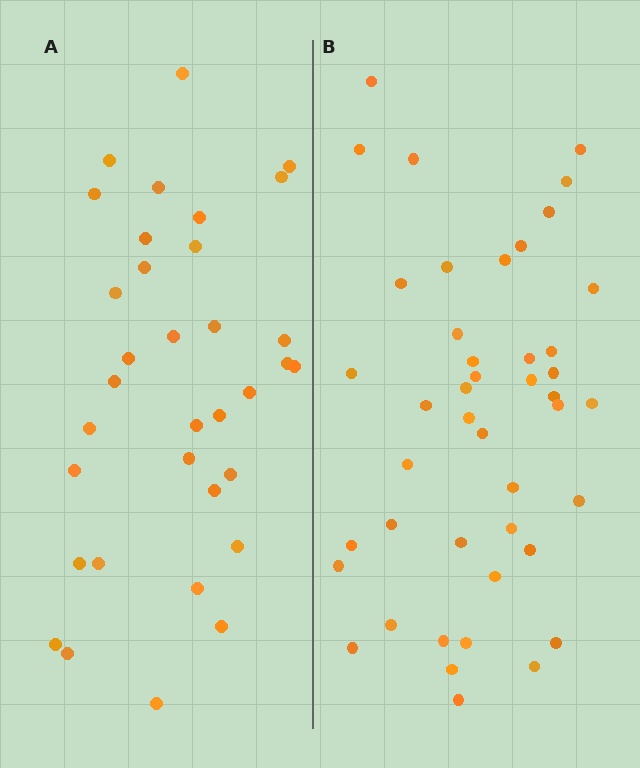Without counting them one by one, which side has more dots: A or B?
Region B (the right region) has more dots.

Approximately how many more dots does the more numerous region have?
Region B has roughly 10 or so more dots than region A.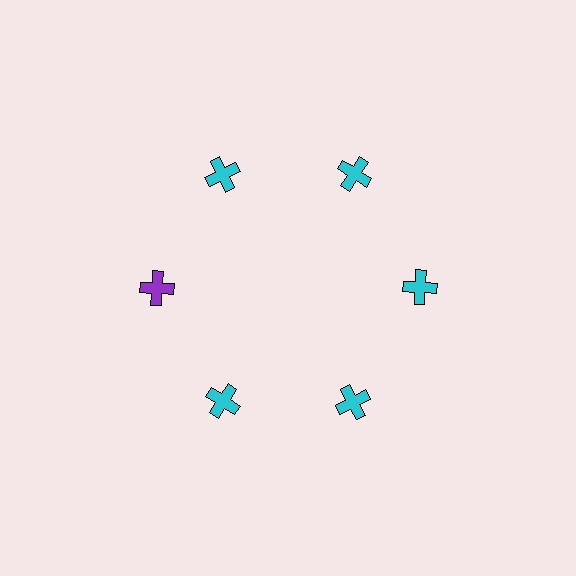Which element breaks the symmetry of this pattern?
The purple cross at roughly the 9 o'clock position breaks the symmetry. All other shapes are cyan crosses.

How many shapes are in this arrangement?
There are 6 shapes arranged in a ring pattern.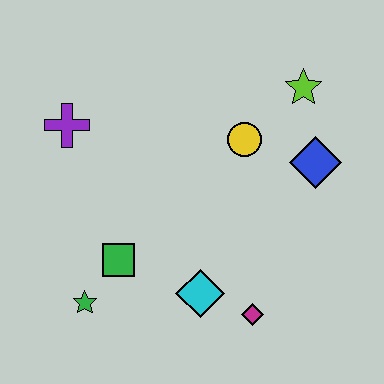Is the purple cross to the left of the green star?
Yes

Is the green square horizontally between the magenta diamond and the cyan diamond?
No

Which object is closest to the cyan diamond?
The magenta diamond is closest to the cyan diamond.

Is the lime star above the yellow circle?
Yes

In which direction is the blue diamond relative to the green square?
The blue diamond is to the right of the green square.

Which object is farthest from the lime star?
The green star is farthest from the lime star.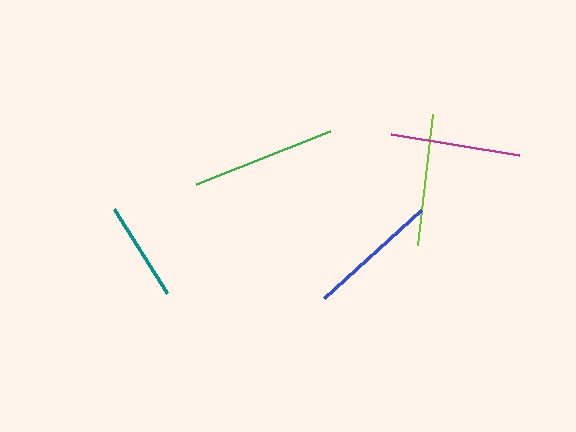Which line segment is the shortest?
The teal line is the shortest at approximately 99 pixels.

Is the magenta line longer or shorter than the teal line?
The magenta line is longer than the teal line.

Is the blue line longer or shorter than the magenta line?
The blue line is longer than the magenta line.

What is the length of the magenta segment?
The magenta segment is approximately 130 pixels long.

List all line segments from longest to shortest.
From longest to shortest: green, lime, blue, magenta, teal.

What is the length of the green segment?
The green segment is approximately 145 pixels long.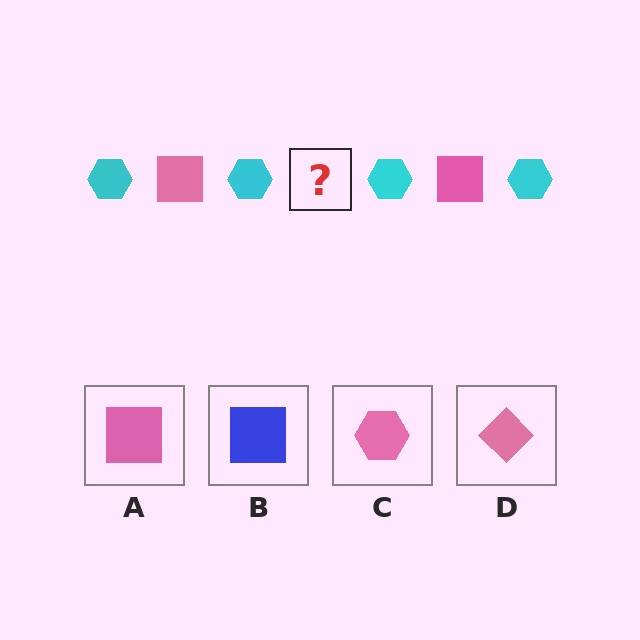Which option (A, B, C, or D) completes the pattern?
A.